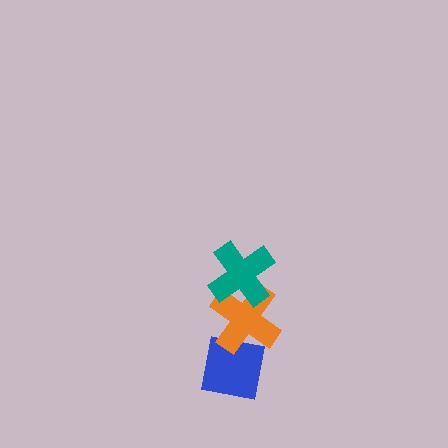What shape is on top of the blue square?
The orange cross is on top of the blue square.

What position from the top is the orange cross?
The orange cross is 2nd from the top.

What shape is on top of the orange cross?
The teal cross is on top of the orange cross.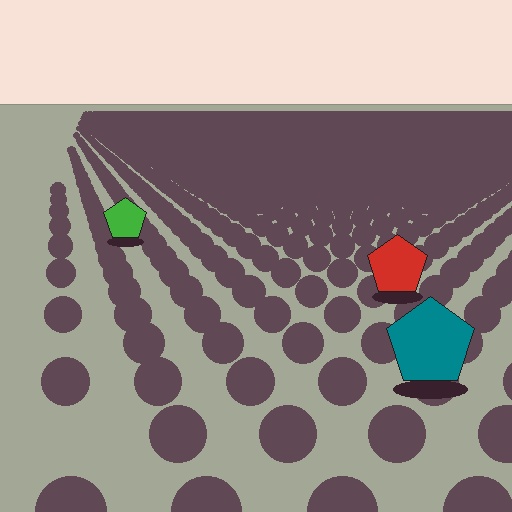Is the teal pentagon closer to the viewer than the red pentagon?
Yes. The teal pentagon is closer — you can tell from the texture gradient: the ground texture is coarser near it.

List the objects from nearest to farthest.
From nearest to farthest: the teal pentagon, the red pentagon, the green pentagon.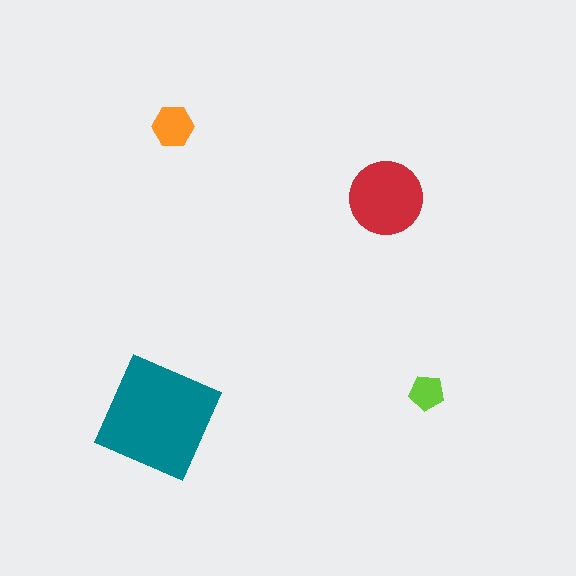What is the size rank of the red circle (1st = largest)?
2nd.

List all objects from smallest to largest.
The lime pentagon, the orange hexagon, the red circle, the teal square.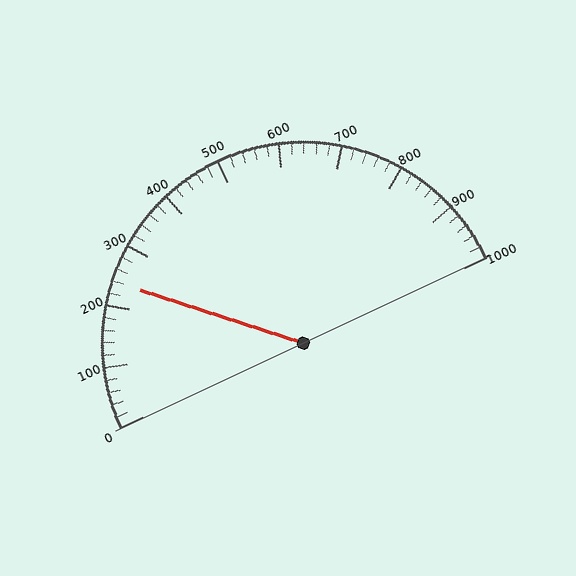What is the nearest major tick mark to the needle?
The nearest major tick mark is 200.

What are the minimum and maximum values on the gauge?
The gauge ranges from 0 to 1000.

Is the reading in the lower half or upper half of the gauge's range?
The reading is in the lower half of the range (0 to 1000).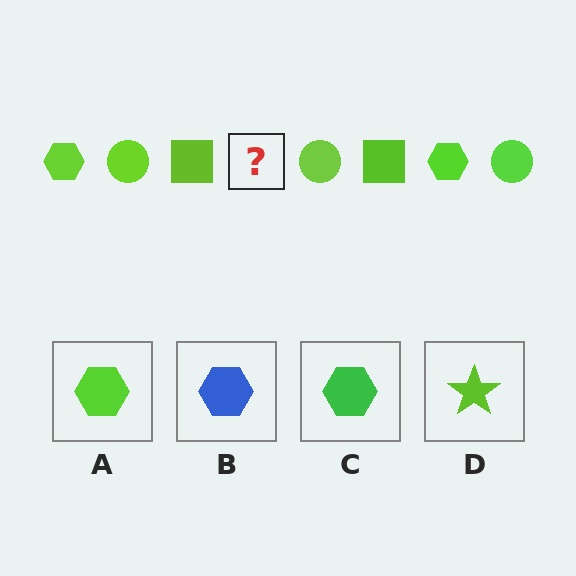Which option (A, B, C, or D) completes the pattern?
A.